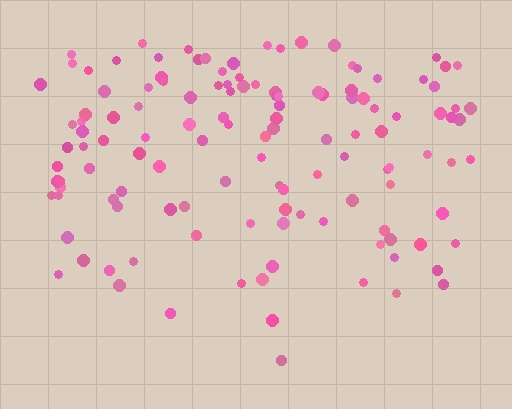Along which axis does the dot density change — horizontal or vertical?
Vertical.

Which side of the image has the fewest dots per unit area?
The bottom.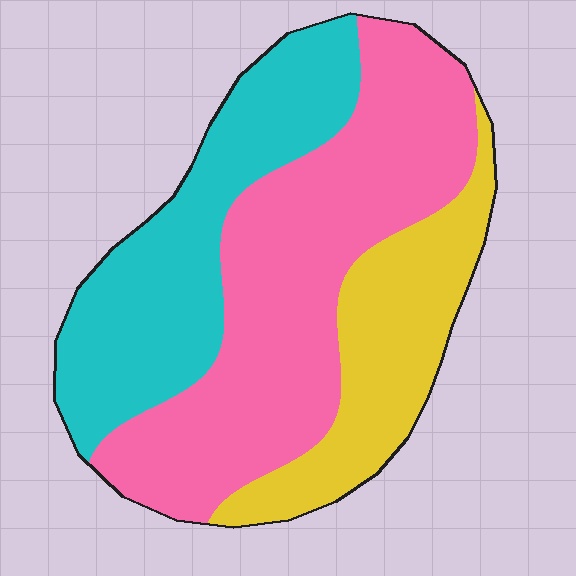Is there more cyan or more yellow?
Cyan.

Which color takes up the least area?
Yellow, at roughly 20%.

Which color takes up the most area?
Pink, at roughly 45%.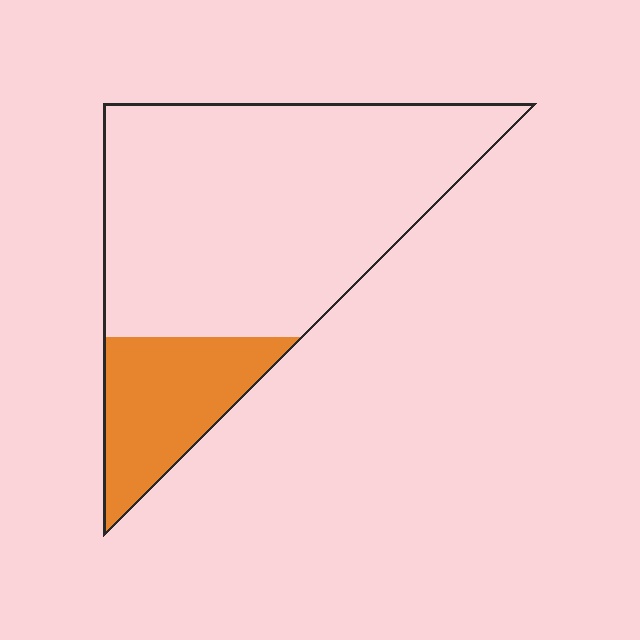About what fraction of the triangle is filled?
About one fifth (1/5).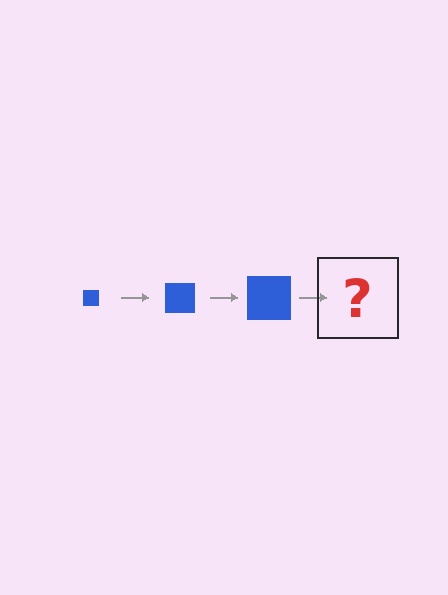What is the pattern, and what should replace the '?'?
The pattern is that the square gets progressively larger each step. The '?' should be a blue square, larger than the previous one.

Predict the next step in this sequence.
The next step is a blue square, larger than the previous one.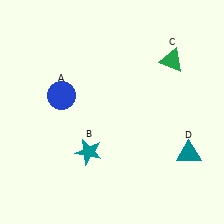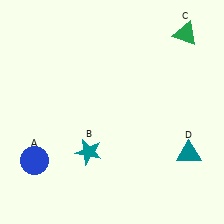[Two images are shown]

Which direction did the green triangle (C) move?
The green triangle (C) moved up.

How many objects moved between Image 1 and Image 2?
2 objects moved between the two images.